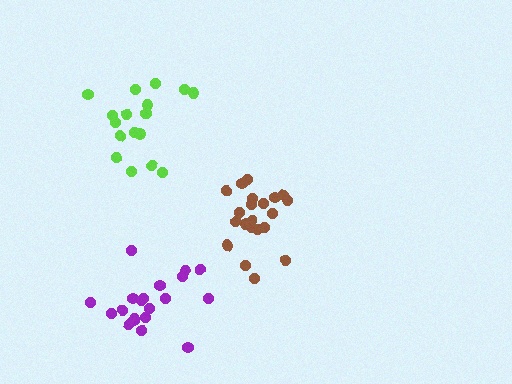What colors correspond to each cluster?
The clusters are colored: brown, lime, purple.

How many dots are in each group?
Group 1: 21 dots, Group 2: 18 dots, Group 3: 20 dots (59 total).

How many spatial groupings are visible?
There are 3 spatial groupings.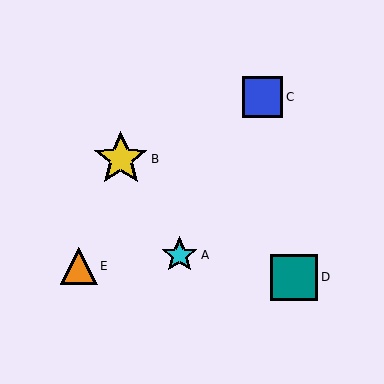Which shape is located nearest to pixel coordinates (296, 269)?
The teal square (labeled D) at (294, 277) is nearest to that location.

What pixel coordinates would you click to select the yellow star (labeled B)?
Click at (121, 159) to select the yellow star B.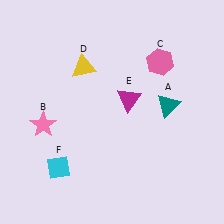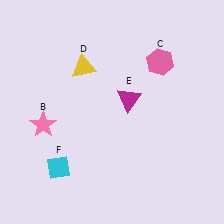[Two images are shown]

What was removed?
The teal triangle (A) was removed in Image 2.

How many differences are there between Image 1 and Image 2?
There is 1 difference between the two images.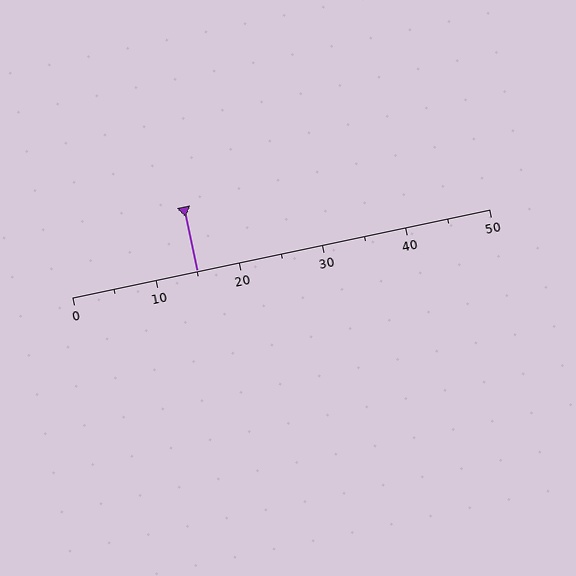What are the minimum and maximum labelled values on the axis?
The axis runs from 0 to 50.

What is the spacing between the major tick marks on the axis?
The major ticks are spaced 10 apart.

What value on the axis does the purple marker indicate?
The marker indicates approximately 15.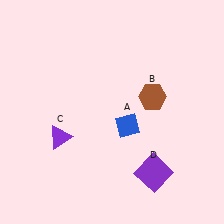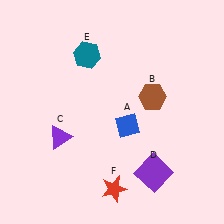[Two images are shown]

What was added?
A teal hexagon (E), a red star (F) were added in Image 2.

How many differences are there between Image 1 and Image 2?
There are 2 differences between the two images.